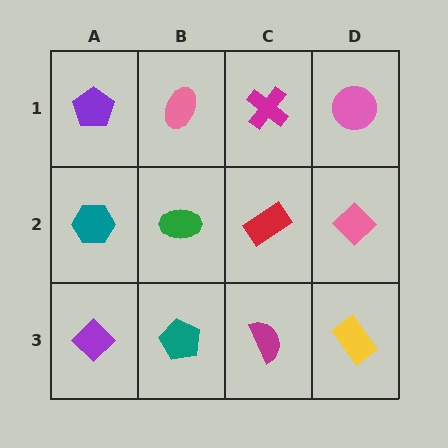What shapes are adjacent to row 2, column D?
A pink circle (row 1, column D), a yellow rectangle (row 3, column D), a red rectangle (row 2, column C).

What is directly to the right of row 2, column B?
A red rectangle.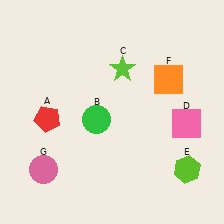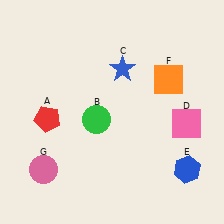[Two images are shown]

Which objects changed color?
C changed from lime to blue. E changed from lime to blue.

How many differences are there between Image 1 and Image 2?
There are 2 differences between the two images.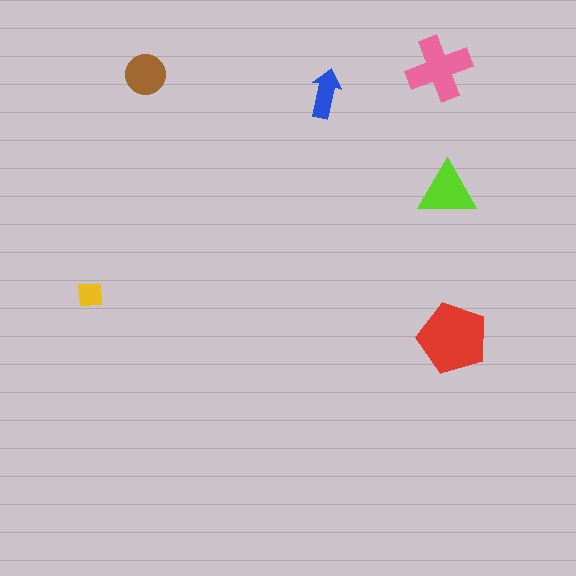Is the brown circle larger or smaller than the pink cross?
Smaller.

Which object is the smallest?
The yellow square.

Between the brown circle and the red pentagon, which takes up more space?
The red pentagon.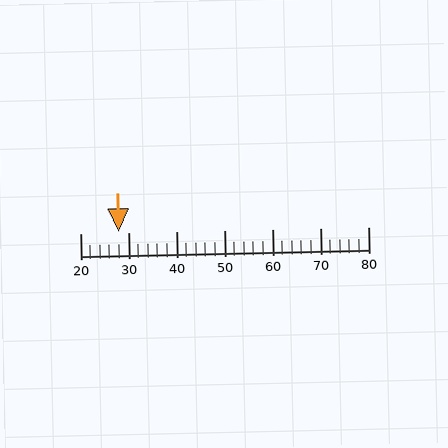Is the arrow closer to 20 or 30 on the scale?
The arrow is closer to 30.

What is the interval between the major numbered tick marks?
The major tick marks are spaced 10 units apart.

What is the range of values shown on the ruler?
The ruler shows values from 20 to 80.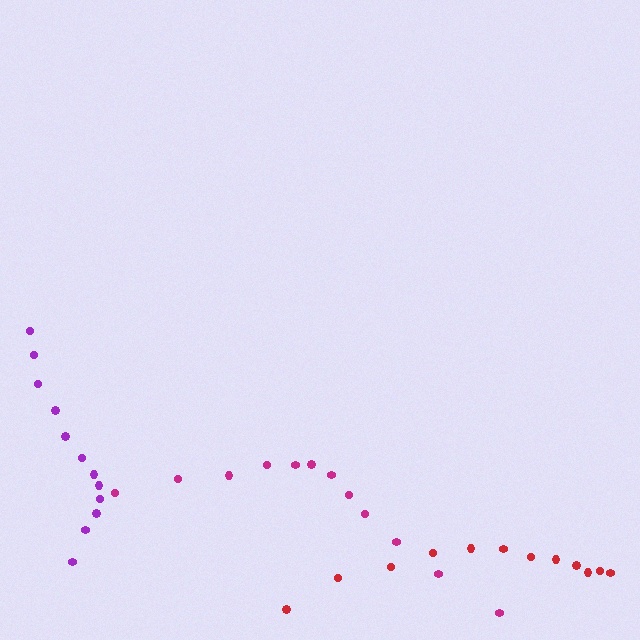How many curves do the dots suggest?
There are 3 distinct paths.